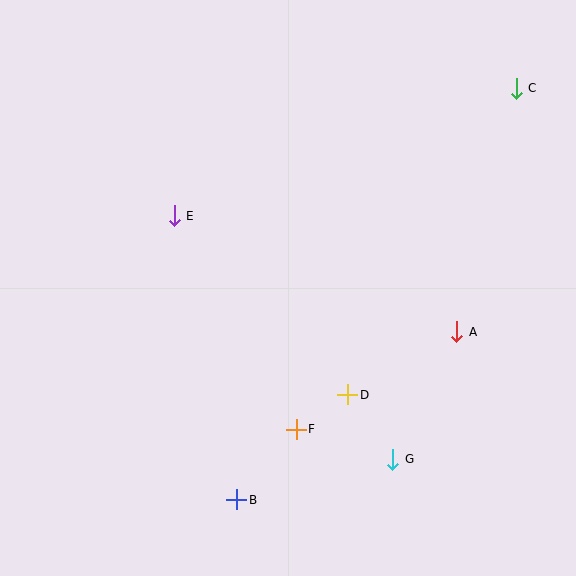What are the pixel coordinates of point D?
Point D is at (348, 395).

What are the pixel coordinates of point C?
Point C is at (516, 88).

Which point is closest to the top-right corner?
Point C is closest to the top-right corner.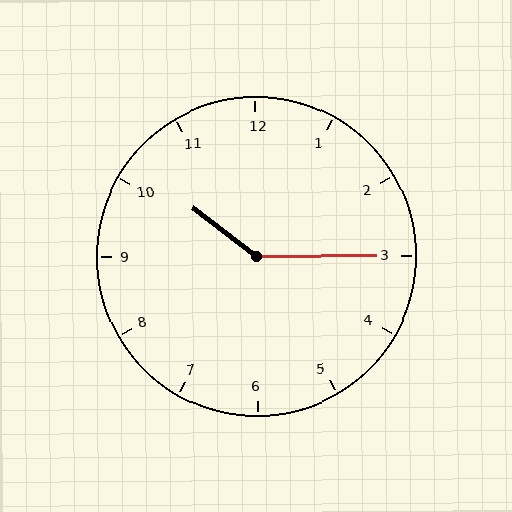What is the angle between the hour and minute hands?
Approximately 142 degrees.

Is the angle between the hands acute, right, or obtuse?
It is obtuse.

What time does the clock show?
10:15.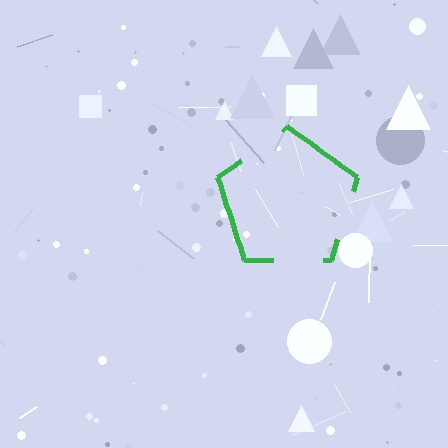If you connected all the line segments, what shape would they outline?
They would outline a pentagon.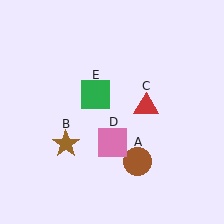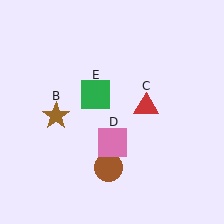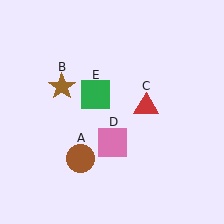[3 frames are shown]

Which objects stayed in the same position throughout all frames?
Red triangle (object C) and pink square (object D) and green square (object E) remained stationary.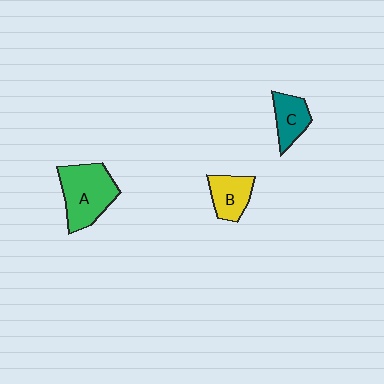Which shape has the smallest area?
Shape C (teal).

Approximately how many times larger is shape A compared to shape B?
Approximately 1.8 times.